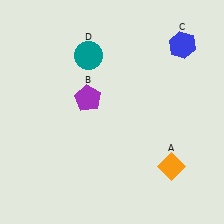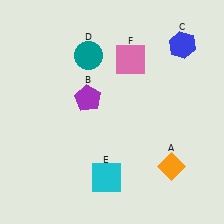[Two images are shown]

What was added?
A cyan square (E), a pink square (F) were added in Image 2.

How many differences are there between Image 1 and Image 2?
There are 2 differences between the two images.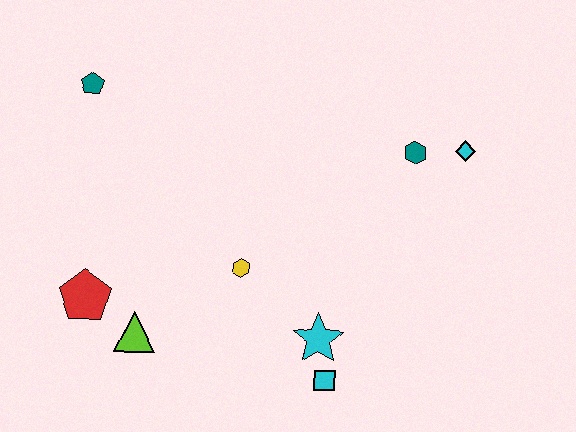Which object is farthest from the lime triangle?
The cyan diamond is farthest from the lime triangle.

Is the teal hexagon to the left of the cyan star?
No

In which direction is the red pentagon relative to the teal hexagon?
The red pentagon is to the left of the teal hexagon.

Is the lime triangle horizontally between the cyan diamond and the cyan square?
No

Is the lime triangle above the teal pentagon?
No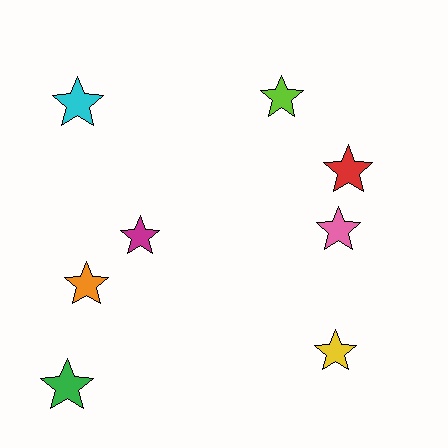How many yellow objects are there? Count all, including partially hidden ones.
There is 1 yellow object.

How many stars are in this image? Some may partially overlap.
There are 8 stars.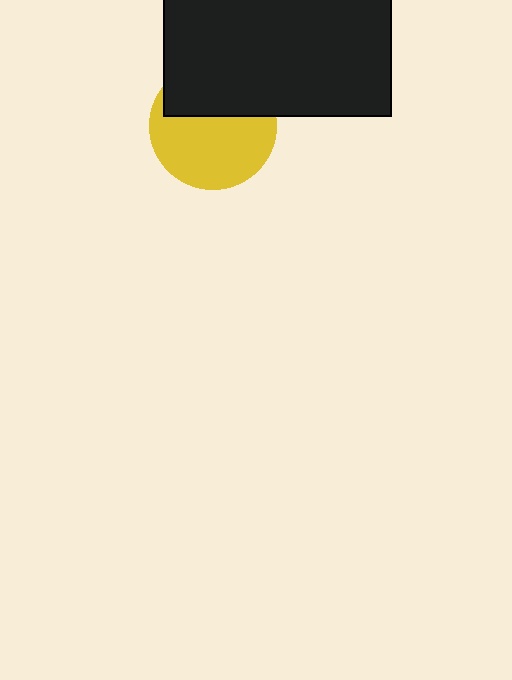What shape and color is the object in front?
The object in front is a black rectangle.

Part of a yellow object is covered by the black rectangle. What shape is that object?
It is a circle.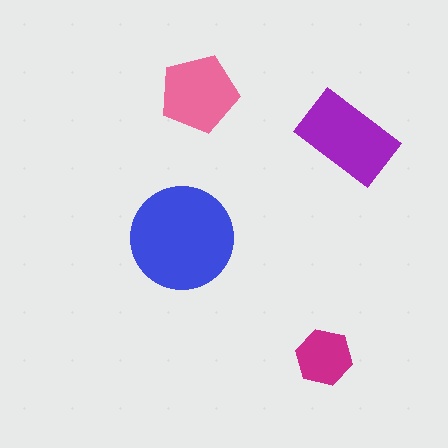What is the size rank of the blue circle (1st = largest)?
1st.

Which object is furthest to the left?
The blue circle is leftmost.